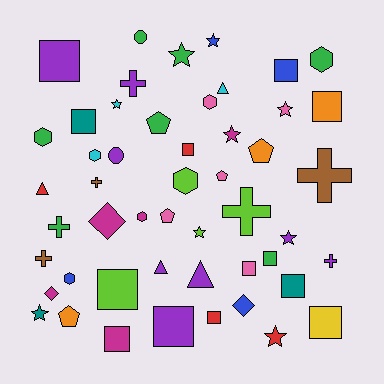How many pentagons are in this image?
There are 5 pentagons.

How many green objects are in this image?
There are 7 green objects.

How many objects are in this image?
There are 50 objects.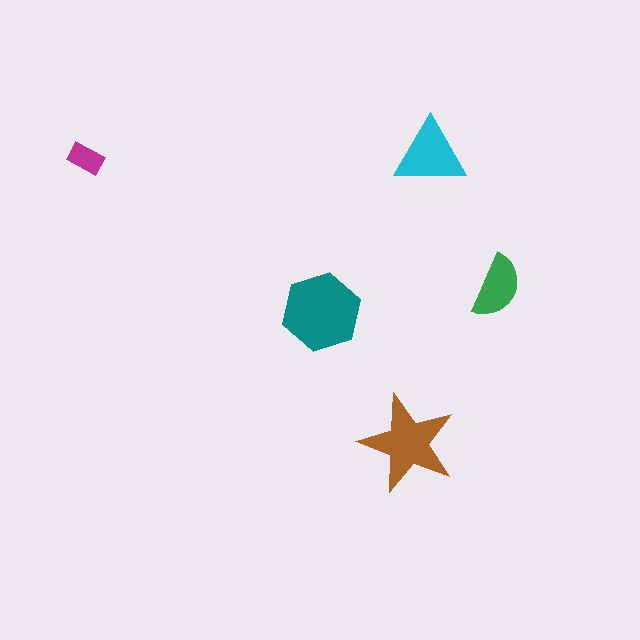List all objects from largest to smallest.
The teal hexagon, the brown star, the cyan triangle, the green semicircle, the magenta rectangle.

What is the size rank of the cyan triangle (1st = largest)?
3rd.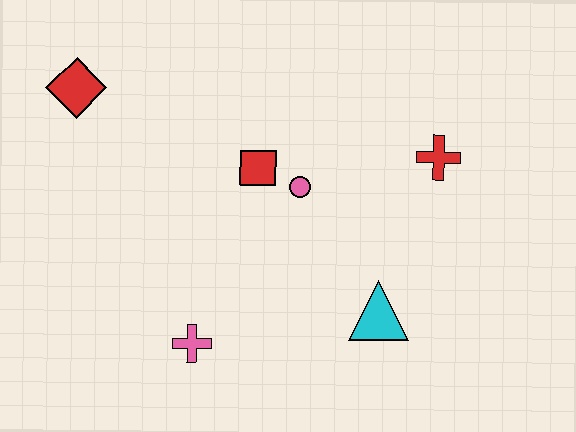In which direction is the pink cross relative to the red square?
The pink cross is below the red square.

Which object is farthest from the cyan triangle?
The red diamond is farthest from the cyan triangle.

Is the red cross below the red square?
No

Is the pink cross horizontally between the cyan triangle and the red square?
No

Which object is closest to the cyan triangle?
The pink circle is closest to the cyan triangle.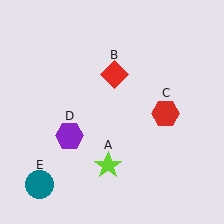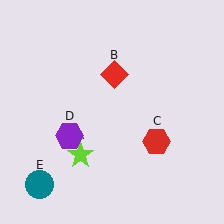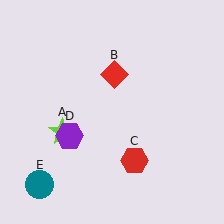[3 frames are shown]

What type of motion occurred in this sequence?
The lime star (object A), red hexagon (object C) rotated clockwise around the center of the scene.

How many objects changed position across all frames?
2 objects changed position: lime star (object A), red hexagon (object C).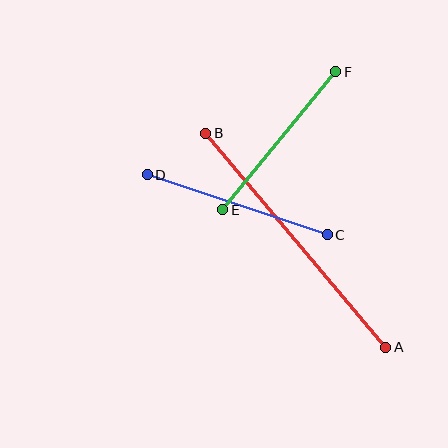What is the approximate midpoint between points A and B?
The midpoint is at approximately (296, 240) pixels.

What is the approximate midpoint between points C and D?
The midpoint is at approximately (237, 205) pixels.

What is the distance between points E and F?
The distance is approximately 178 pixels.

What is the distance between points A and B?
The distance is approximately 279 pixels.